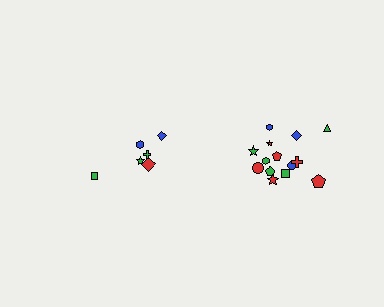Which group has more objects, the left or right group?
The right group.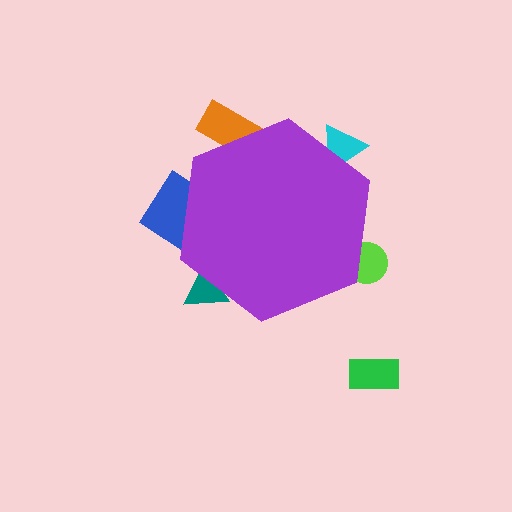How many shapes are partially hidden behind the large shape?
5 shapes are partially hidden.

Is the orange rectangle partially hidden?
Yes, the orange rectangle is partially hidden behind the purple hexagon.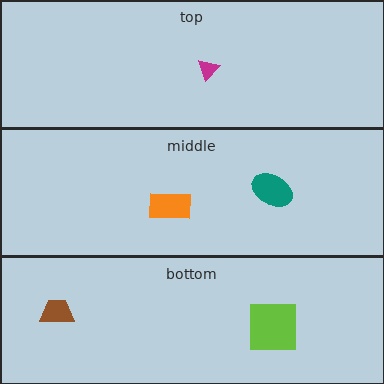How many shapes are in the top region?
1.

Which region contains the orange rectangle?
The middle region.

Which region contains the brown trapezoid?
The bottom region.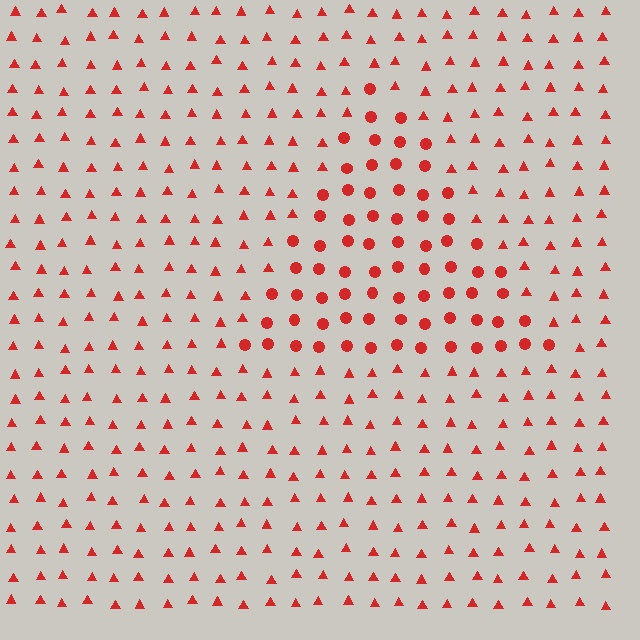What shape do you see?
I see a triangle.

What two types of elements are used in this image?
The image uses circles inside the triangle region and triangles outside it.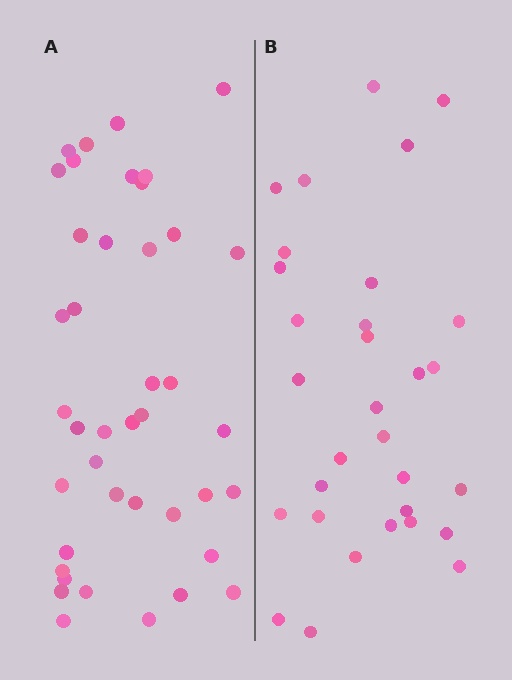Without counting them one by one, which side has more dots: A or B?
Region A (the left region) has more dots.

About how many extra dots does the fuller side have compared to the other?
Region A has roughly 10 or so more dots than region B.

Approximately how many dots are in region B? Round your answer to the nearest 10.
About 30 dots. (The exact count is 31, which rounds to 30.)